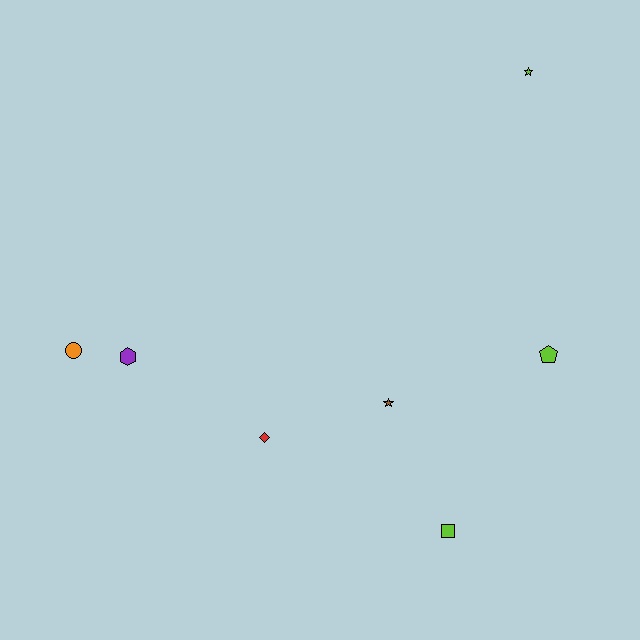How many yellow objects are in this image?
There are no yellow objects.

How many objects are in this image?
There are 7 objects.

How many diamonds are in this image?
There is 1 diamond.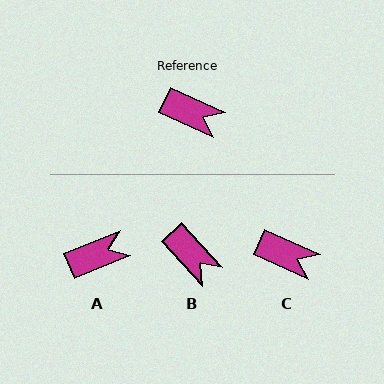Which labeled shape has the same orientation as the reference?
C.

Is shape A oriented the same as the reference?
No, it is off by about 47 degrees.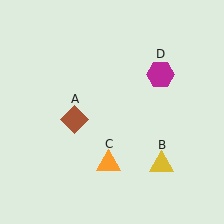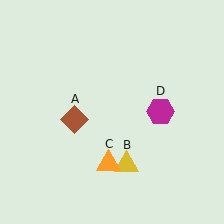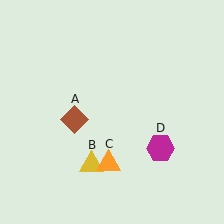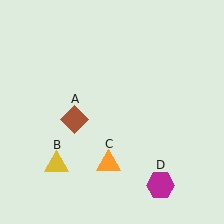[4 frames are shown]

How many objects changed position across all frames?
2 objects changed position: yellow triangle (object B), magenta hexagon (object D).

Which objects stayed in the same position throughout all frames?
Brown diamond (object A) and orange triangle (object C) remained stationary.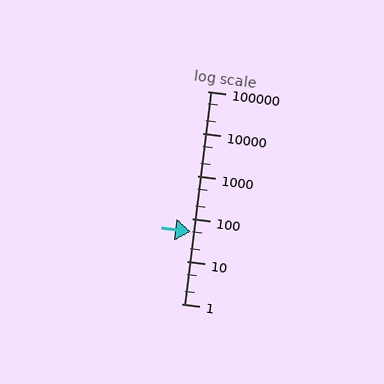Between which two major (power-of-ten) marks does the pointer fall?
The pointer is between 10 and 100.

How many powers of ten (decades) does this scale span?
The scale spans 5 decades, from 1 to 100000.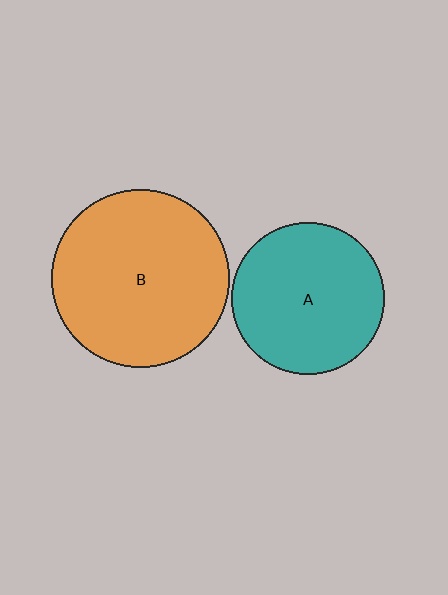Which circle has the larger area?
Circle B (orange).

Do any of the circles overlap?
No, none of the circles overlap.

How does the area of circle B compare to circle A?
Approximately 1.4 times.